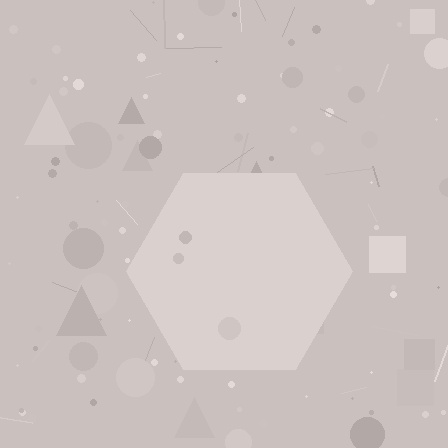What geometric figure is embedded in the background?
A hexagon is embedded in the background.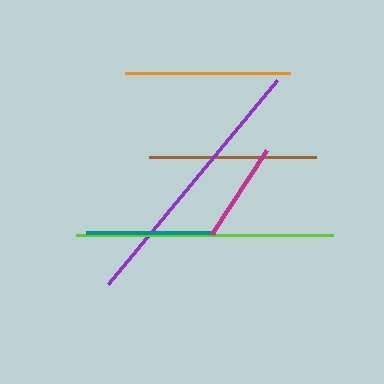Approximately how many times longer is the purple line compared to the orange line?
The purple line is approximately 1.6 times the length of the orange line.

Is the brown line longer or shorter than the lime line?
The lime line is longer than the brown line.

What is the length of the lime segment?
The lime segment is approximately 258 pixels long.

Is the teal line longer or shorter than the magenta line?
The teal line is longer than the magenta line.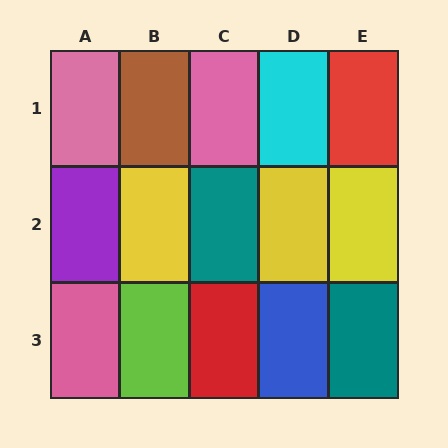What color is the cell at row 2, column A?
Purple.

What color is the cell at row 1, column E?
Red.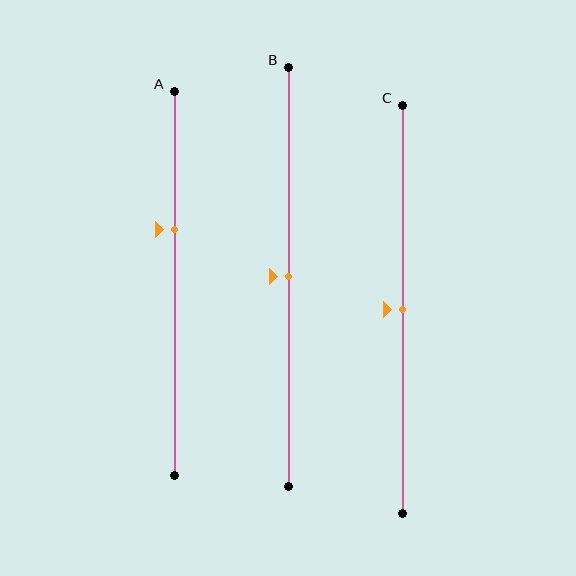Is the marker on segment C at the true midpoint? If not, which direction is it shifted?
Yes, the marker on segment C is at the true midpoint.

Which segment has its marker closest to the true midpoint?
Segment B has its marker closest to the true midpoint.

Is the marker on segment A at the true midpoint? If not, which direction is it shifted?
No, the marker on segment A is shifted upward by about 14% of the segment length.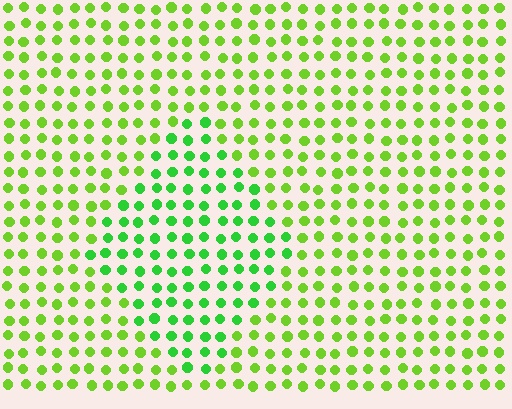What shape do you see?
I see a diamond.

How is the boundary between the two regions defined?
The boundary is defined purely by a slight shift in hue (about 29 degrees). Spacing, size, and orientation are identical on both sides.